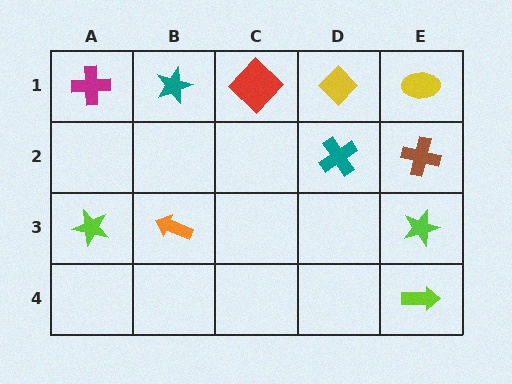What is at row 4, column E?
A lime arrow.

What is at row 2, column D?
A teal cross.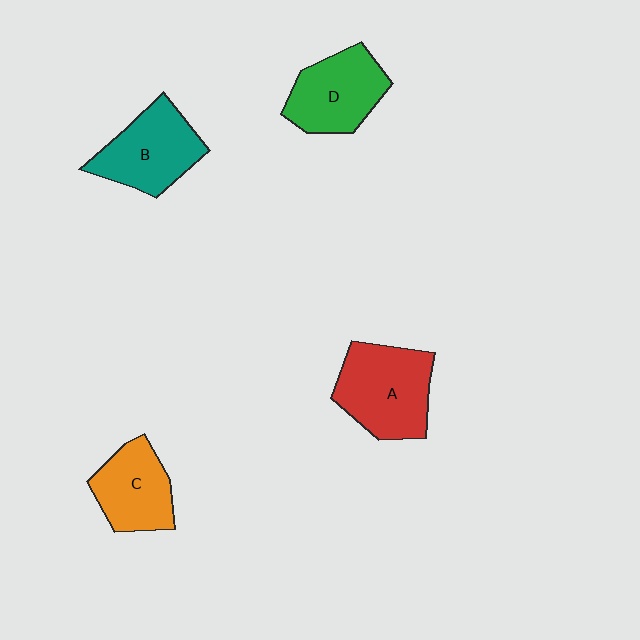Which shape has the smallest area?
Shape C (orange).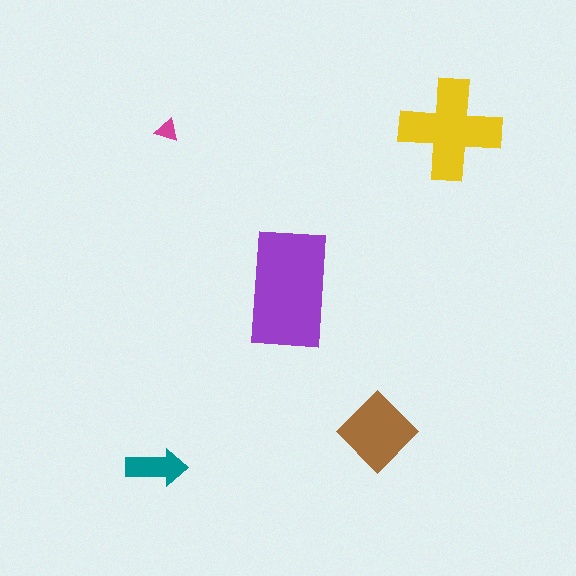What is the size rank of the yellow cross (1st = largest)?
2nd.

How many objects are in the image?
There are 5 objects in the image.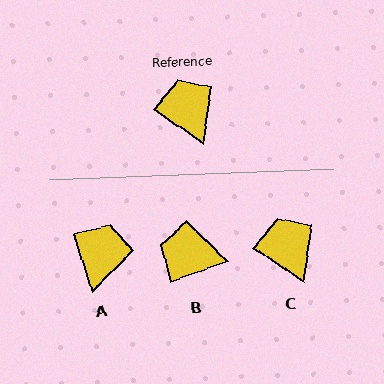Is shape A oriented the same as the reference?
No, it is off by about 38 degrees.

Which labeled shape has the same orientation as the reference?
C.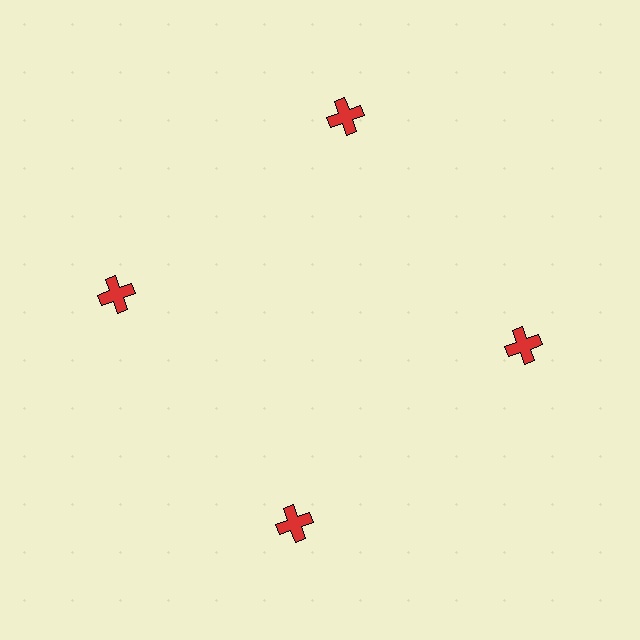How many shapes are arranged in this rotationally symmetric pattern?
There are 4 shapes, arranged in 4 groups of 1.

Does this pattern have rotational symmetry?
Yes, this pattern has 4-fold rotational symmetry. It looks the same after rotating 90 degrees around the center.